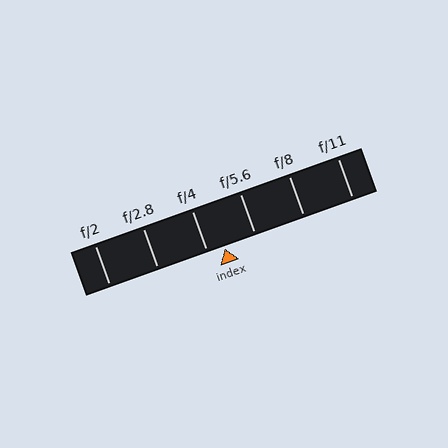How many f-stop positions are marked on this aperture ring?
There are 6 f-stop positions marked.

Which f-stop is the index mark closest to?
The index mark is closest to f/4.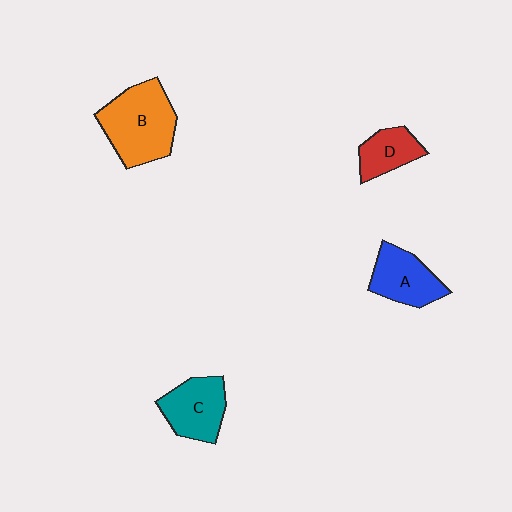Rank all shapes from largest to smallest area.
From largest to smallest: B (orange), C (teal), A (blue), D (red).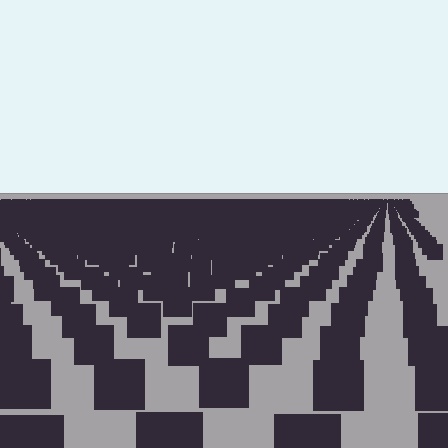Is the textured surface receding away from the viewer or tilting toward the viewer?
The surface is receding away from the viewer. Texture elements get smaller and denser toward the top.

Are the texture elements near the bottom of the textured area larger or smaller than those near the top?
Larger. Near the bottom, elements are closer to the viewer and appear at a bigger on-screen size.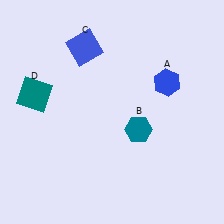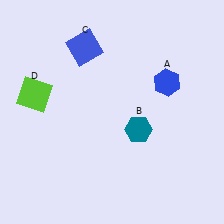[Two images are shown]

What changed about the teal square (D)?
In Image 1, D is teal. In Image 2, it changed to lime.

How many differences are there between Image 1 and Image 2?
There is 1 difference between the two images.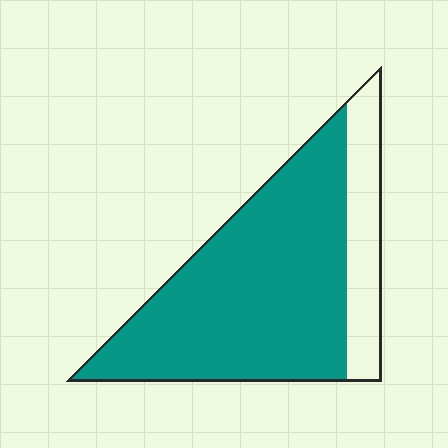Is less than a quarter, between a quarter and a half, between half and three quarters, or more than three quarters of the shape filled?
More than three quarters.